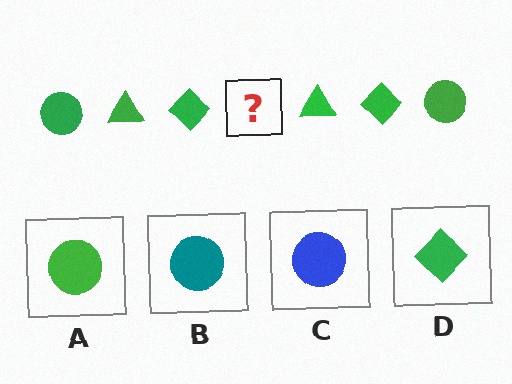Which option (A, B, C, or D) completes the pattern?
A.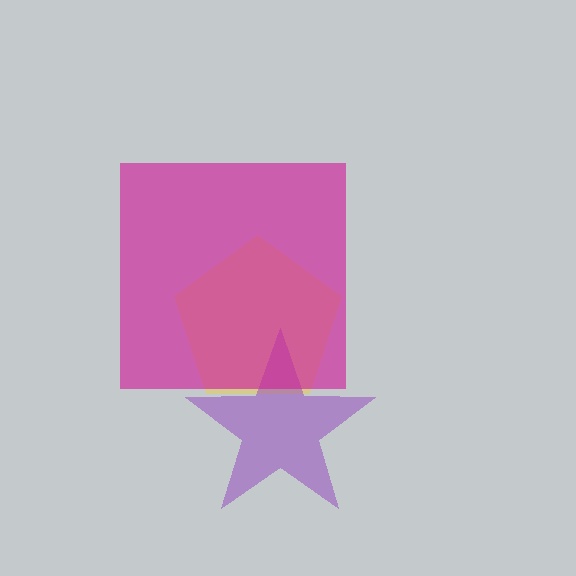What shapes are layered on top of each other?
The layered shapes are: a yellow pentagon, a purple star, a magenta square.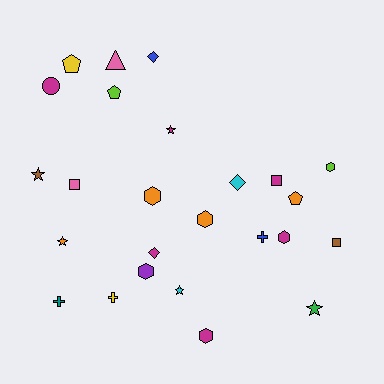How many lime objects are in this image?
There are 2 lime objects.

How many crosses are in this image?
There are 3 crosses.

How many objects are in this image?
There are 25 objects.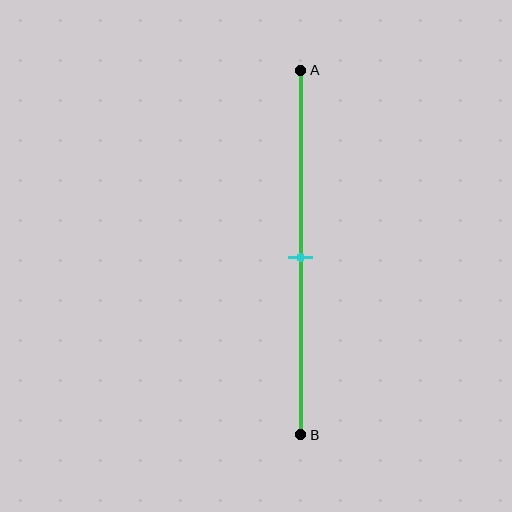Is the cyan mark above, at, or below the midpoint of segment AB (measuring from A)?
The cyan mark is approximately at the midpoint of segment AB.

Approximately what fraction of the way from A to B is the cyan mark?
The cyan mark is approximately 50% of the way from A to B.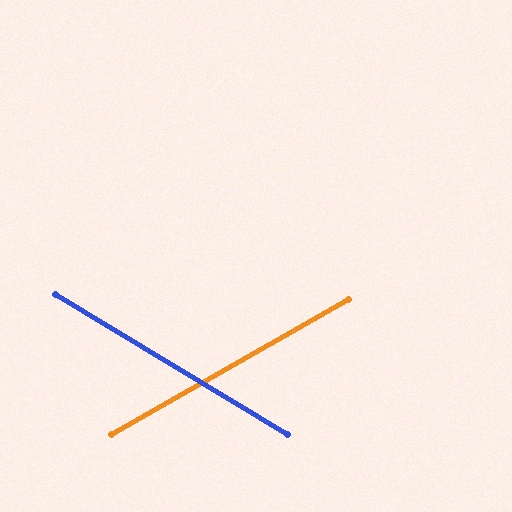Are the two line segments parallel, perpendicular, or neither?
Neither parallel nor perpendicular — they differ by about 61°.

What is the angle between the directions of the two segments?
Approximately 61 degrees.